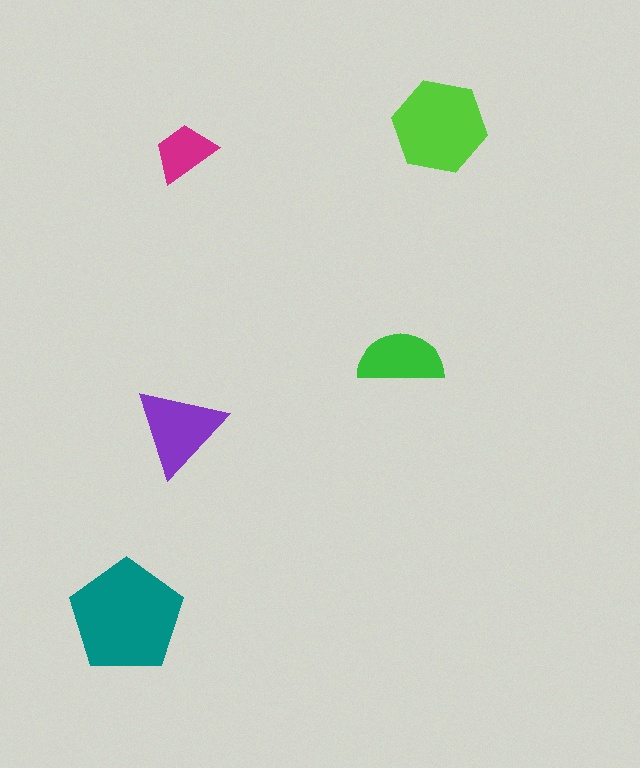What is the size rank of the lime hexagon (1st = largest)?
2nd.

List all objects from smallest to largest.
The magenta trapezoid, the green semicircle, the purple triangle, the lime hexagon, the teal pentagon.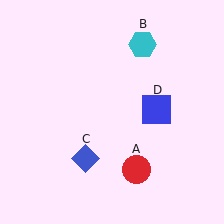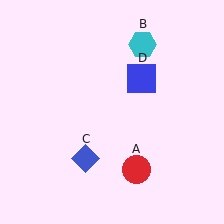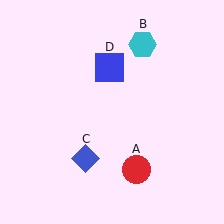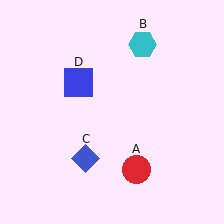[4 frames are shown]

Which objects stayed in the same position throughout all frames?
Red circle (object A) and cyan hexagon (object B) and blue diamond (object C) remained stationary.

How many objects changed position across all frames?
1 object changed position: blue square (object D).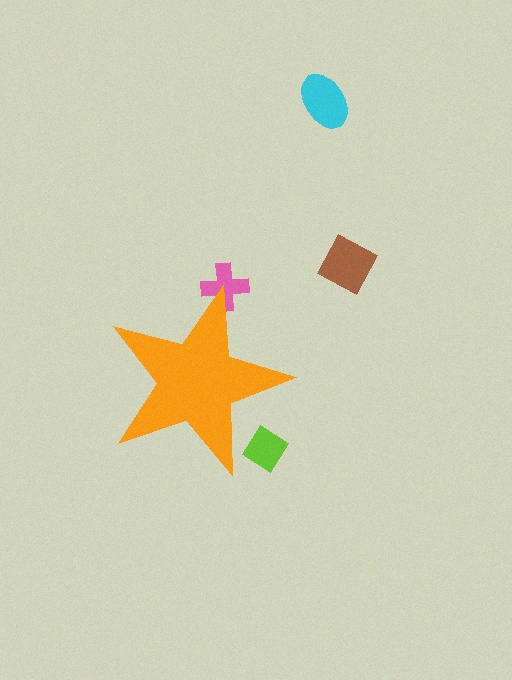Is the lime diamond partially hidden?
Yes, the lime diamond is partially hidden behind the orange star.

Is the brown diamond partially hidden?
No, the brown diamond is fully visible.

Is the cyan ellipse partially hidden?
No, the cyan ellipse is fully visible.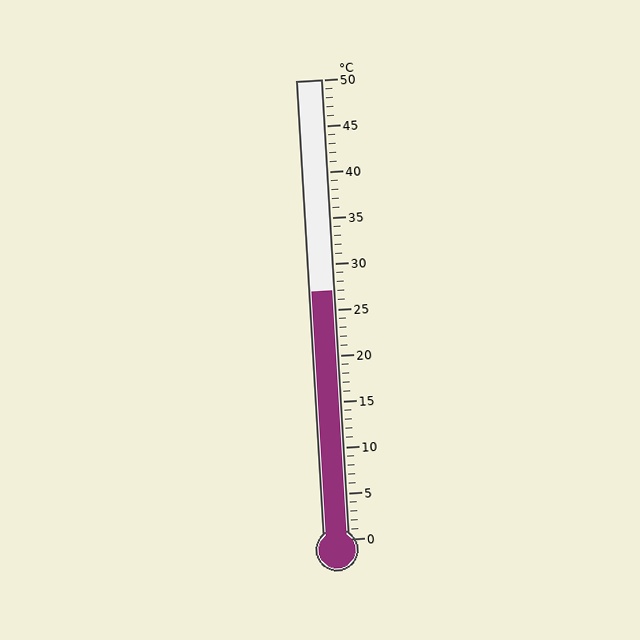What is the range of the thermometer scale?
The thermometer scale ranges from 0°C to 50°C.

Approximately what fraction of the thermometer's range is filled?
The thermometer is filled to approximately 55% of its range.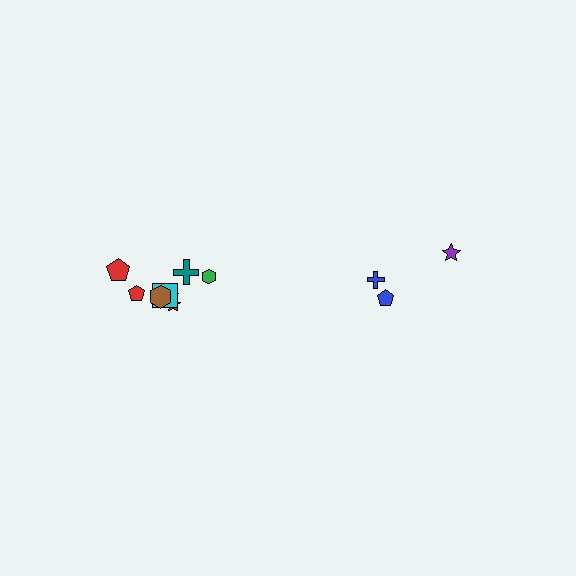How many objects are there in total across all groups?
There are 11 objects.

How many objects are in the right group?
There are 3 objects.